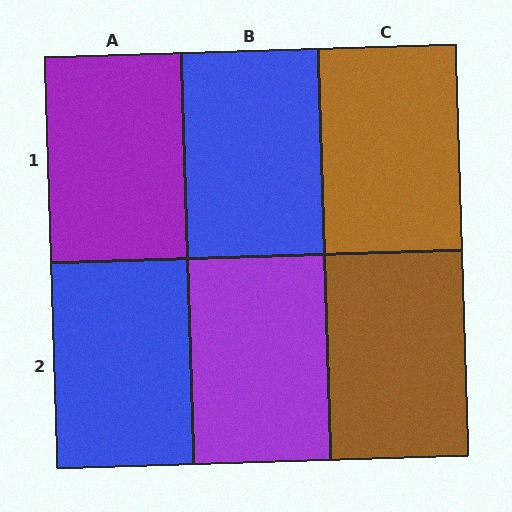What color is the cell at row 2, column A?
Blue.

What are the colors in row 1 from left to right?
Purple, blue, brown.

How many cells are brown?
2 cells are brown.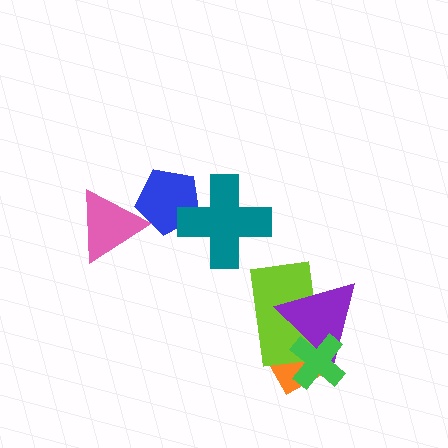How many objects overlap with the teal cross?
1 object overlaps with the teal cross.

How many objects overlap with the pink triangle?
1 object overlaps with the pink triangle.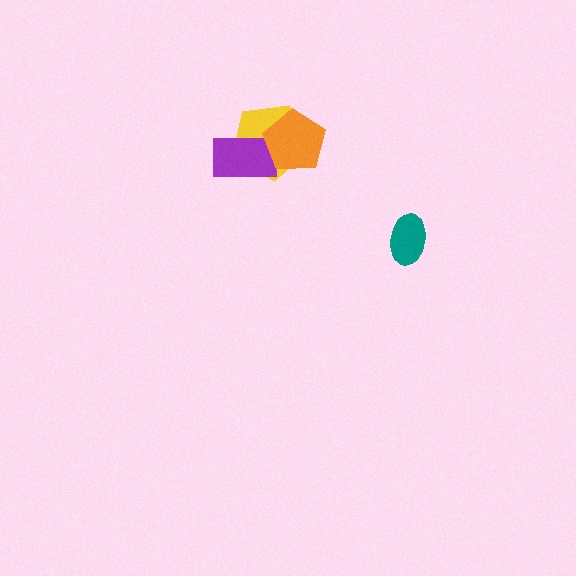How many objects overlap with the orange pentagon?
2 objects overlap with the orange pentagon.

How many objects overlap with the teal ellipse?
0 objects overlap with the teal ellipse.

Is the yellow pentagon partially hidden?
Yes, it is partially covered by another shape.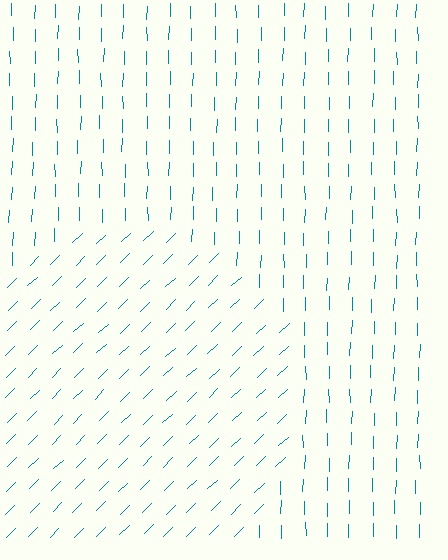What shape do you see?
I see a circle.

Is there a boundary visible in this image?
Yes, there is a texture boundary formed by a change in line orientation.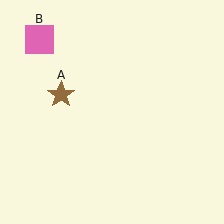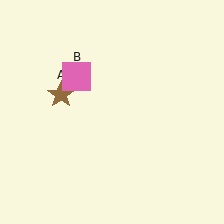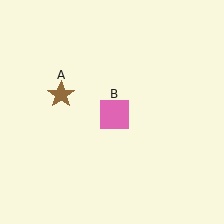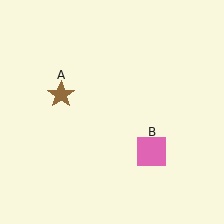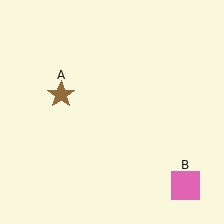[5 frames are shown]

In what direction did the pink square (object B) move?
The pink square (object B) moved down and to the right.